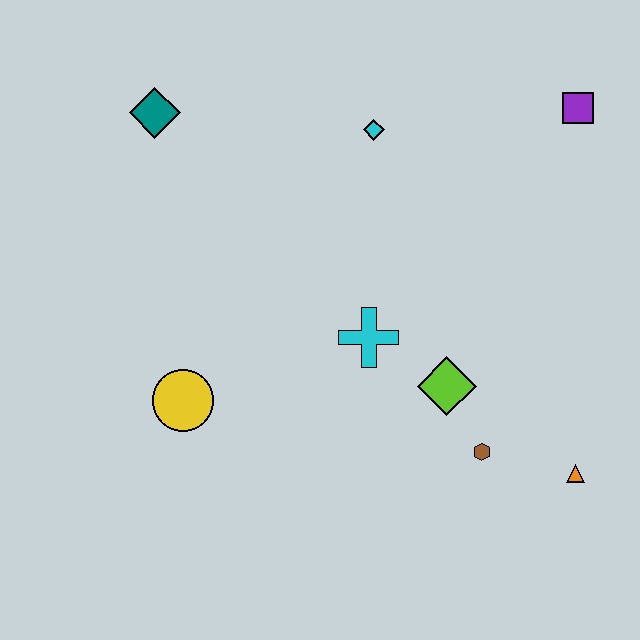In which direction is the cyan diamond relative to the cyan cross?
The cyan diamond is above the cyan cross.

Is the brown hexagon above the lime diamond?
No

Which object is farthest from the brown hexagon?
The teal diamond is farthest from the brown hexagon.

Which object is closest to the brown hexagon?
The lime diamond is closest to the brown hexagon.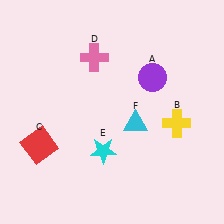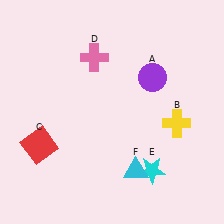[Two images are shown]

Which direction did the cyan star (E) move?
The cyan star (E) moved right.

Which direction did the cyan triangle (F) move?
The cyan triangle (F) moved down.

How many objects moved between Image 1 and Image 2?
2 objects moved between the two images.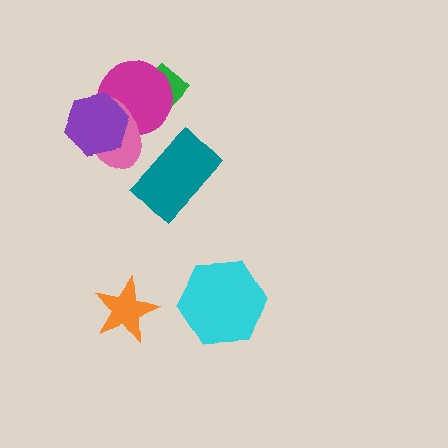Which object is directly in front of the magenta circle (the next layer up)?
The pink ellipse is directly in front of the magenta circle.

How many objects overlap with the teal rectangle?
0 objects overlap with the teal rectangle.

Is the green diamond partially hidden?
Yes, it is partially covered by another shape.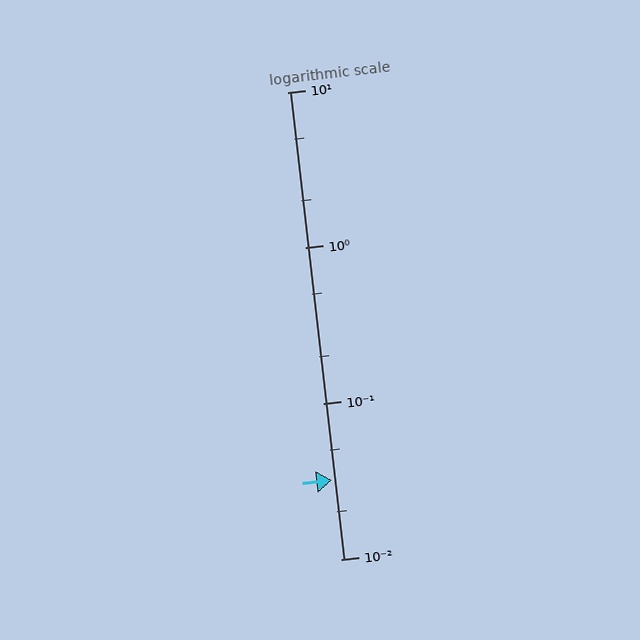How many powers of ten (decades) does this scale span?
The scale spans 3 decades, from 0.01 to 10.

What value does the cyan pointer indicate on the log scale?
The pointer indicates approximately 0.032.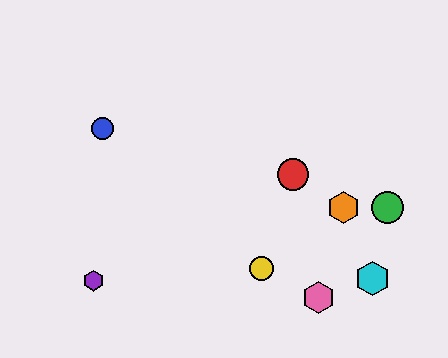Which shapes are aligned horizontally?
The green circle, the orange hexagon are aligned horizontally.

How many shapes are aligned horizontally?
2 shapes (the green circle, the orange hexagon) are aligned horizontally.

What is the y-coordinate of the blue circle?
The blue circle is at y≈129.